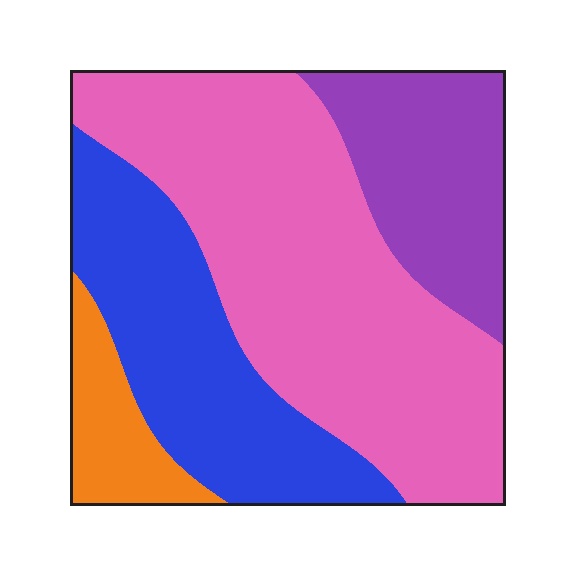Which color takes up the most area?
Pink, at roughly 50%.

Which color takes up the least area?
Orange, at roughly 10%.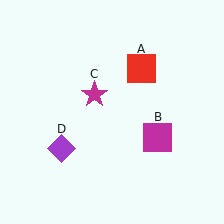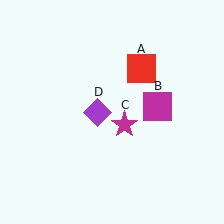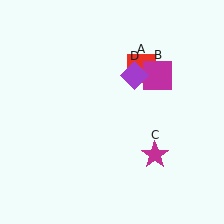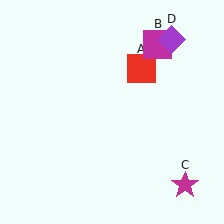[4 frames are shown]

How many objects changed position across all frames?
3 objects changed position: magenta square (object B), magenta star (object C), purple diamond (object D).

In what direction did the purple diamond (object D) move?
The purple diamond (object D) moved up and to the right.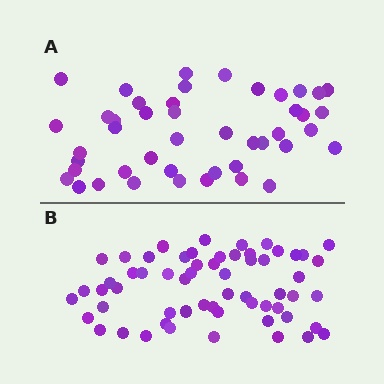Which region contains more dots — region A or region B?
Region B (the bottom region) has more dots.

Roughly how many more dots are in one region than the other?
Region B has approximately 15 more dots than region A.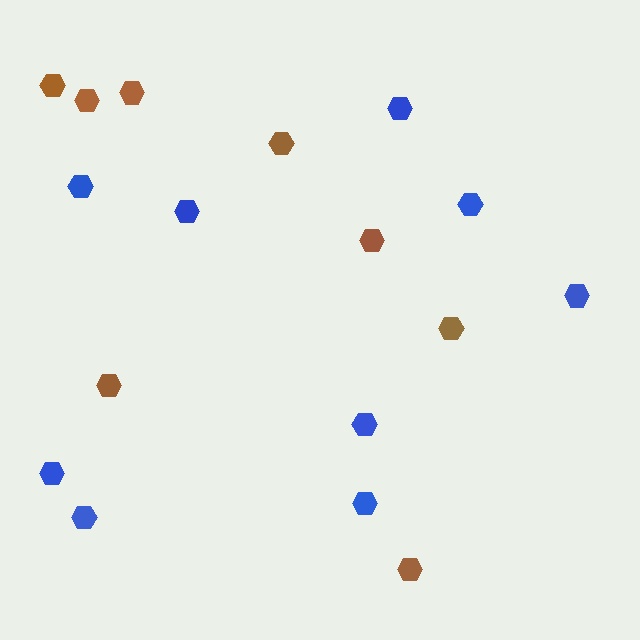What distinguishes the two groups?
There are 2 groups: one group of blue hexagons (9) and one group of brown hexagons (8).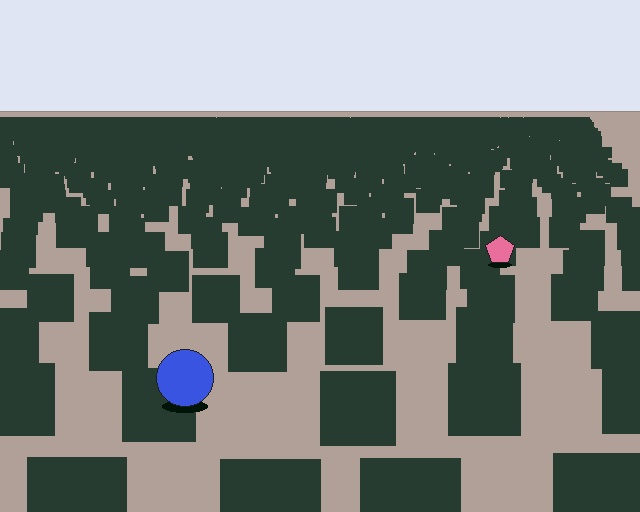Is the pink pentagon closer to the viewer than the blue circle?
No. The blue circle is closer — you can tell from the texture gradient: the ground texture is coarser near it.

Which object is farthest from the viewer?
The pink pentagon is farthest from the viewer. It appears smaller and the ground texture around it is denser.